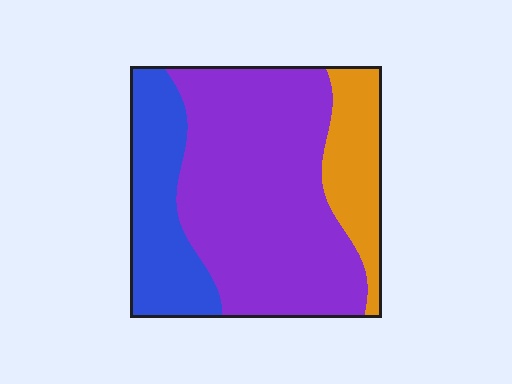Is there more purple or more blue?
Purple.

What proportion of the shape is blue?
Blue covers roughly 25% of the shape.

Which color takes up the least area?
Orange, at roughly 15%.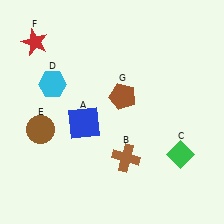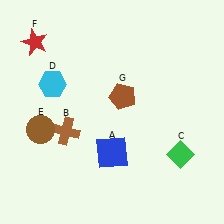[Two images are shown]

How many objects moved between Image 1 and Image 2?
2 objects moved between the two images.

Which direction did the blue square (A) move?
The blue square (A) moved down.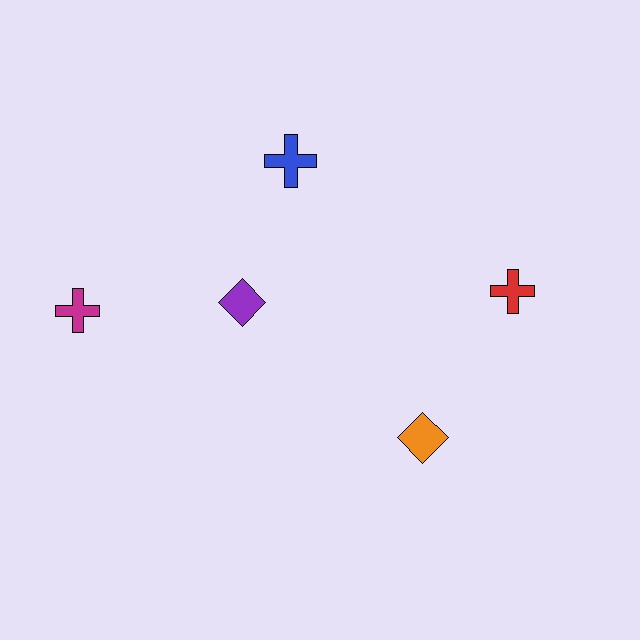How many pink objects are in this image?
There are no pink objects.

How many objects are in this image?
There are 5 objects.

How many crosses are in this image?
There are 3 crosses.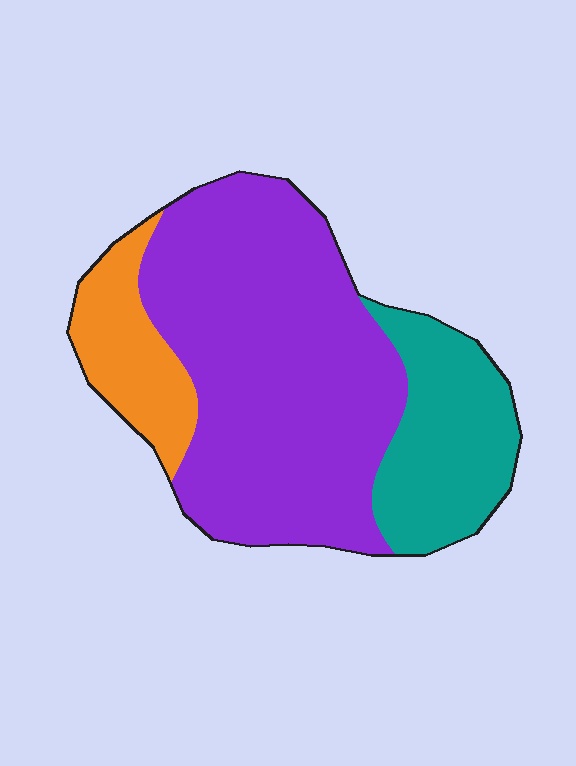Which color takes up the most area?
Purple, at roughly 65%.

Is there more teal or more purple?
Purple.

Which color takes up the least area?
Orange, at roughly 15%.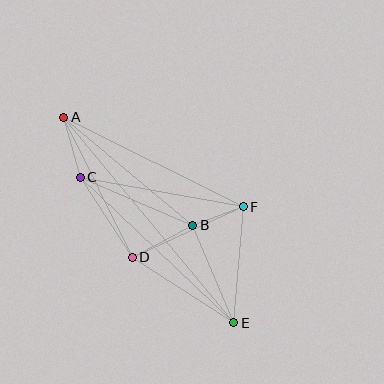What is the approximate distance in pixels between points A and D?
The distance between A and D is approximately 156 pixels.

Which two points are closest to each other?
Points B and F are closest to each other.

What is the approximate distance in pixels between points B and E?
The distance between B and E is approximately 105 pixels.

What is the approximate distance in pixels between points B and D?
The distance between B and D is approximately 68 pixels.